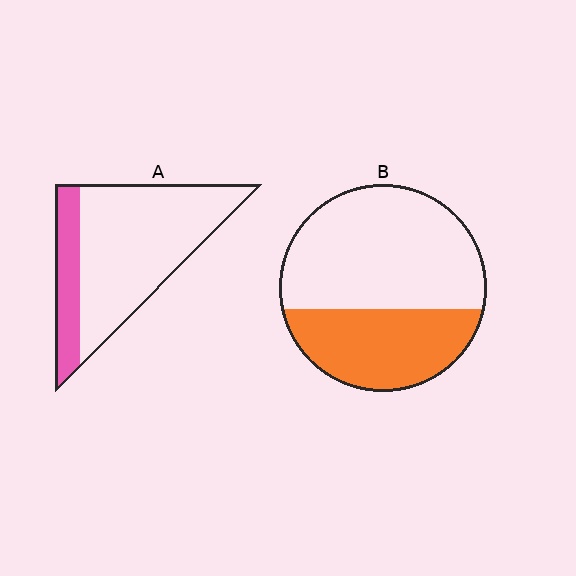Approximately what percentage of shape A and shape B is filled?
A is approximately 25% and B is approximately 35%.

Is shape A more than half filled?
No.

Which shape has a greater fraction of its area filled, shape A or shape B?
Shape B.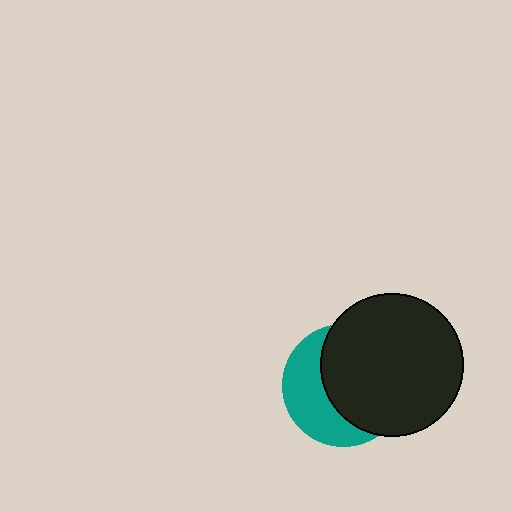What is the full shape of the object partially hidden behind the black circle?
The partially hidden object is a teal circle.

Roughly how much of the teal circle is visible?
A small part of it is visible (roughly 40%).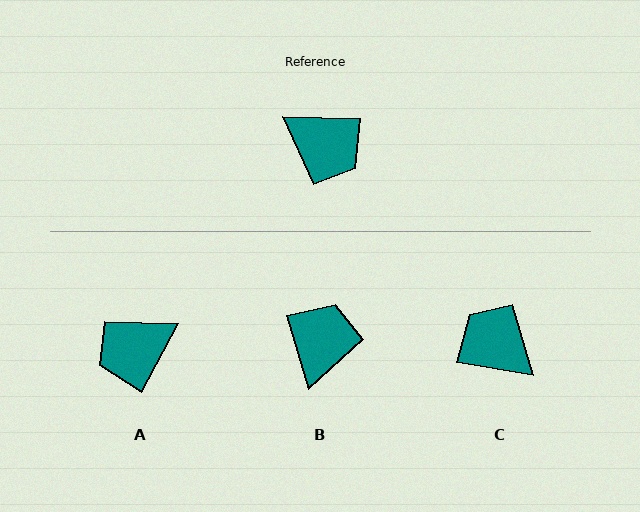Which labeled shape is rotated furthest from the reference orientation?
C, about 172 degrees away.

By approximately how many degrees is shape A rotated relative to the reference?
Approximately 117 degrees clockwise.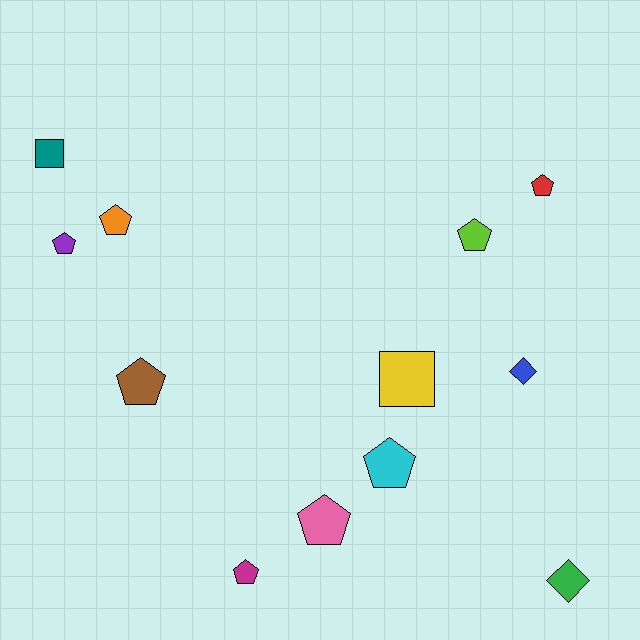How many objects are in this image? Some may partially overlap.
There are 12 objects.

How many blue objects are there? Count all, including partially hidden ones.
There is 1 blue object.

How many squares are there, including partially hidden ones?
There are 2 squares.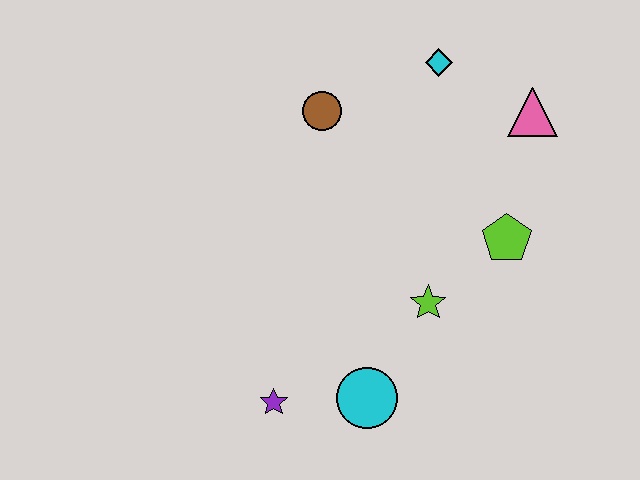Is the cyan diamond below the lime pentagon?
No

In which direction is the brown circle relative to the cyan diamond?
The brown circle is to the left of the cyan diamond.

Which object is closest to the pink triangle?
The cyan diamond is closest to the pink triangle.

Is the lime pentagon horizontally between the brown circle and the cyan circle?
No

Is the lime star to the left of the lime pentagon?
Yes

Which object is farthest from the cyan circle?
The cyan diamond is farthest from the cyan circle.